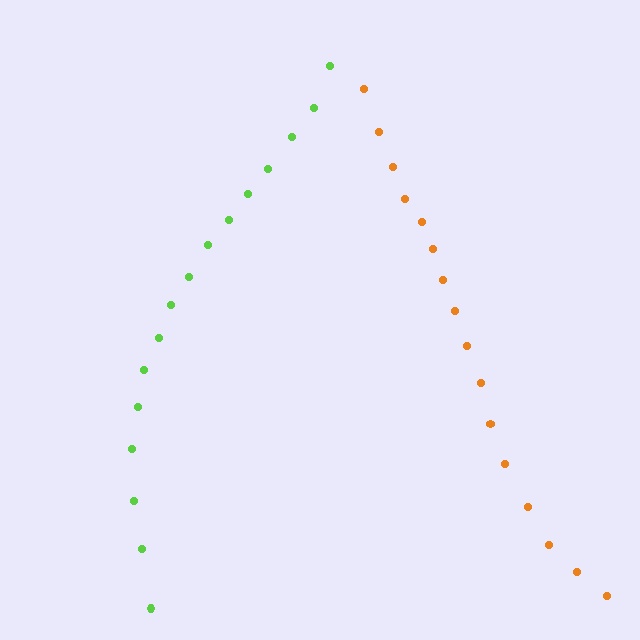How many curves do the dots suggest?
There are 2 distinct paths.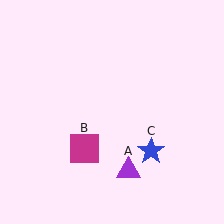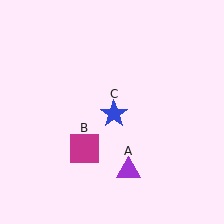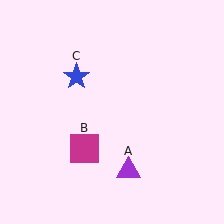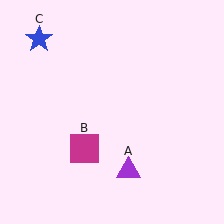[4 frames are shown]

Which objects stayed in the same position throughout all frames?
Purple triangle (object A) and magenta square (object B) remained stationary.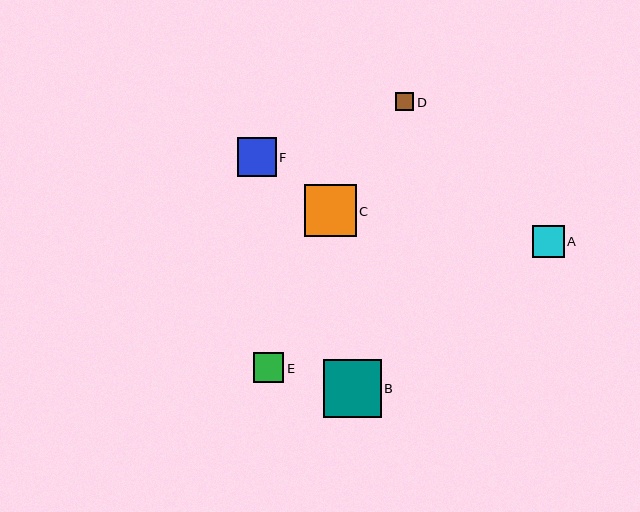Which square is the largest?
Square B is the largest with a size of approximately 58 pixels.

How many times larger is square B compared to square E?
Square B is approximately 1.9 times the size of square E.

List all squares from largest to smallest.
From largest to smallest: B, C, F, A, E, D.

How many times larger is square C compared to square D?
Square C is approximately 2.9 times the size of square D.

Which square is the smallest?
Square D is the smallest with a size of approximately 18 pixels.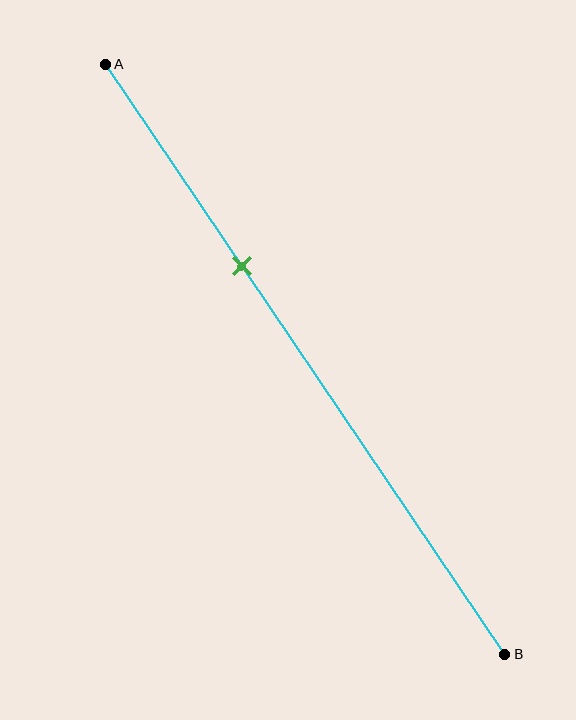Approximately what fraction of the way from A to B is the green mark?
The green mark is approximately 35% of the way from A to B.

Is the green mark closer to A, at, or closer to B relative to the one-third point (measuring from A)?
The green mark is approximately at the one-third point of segment AB.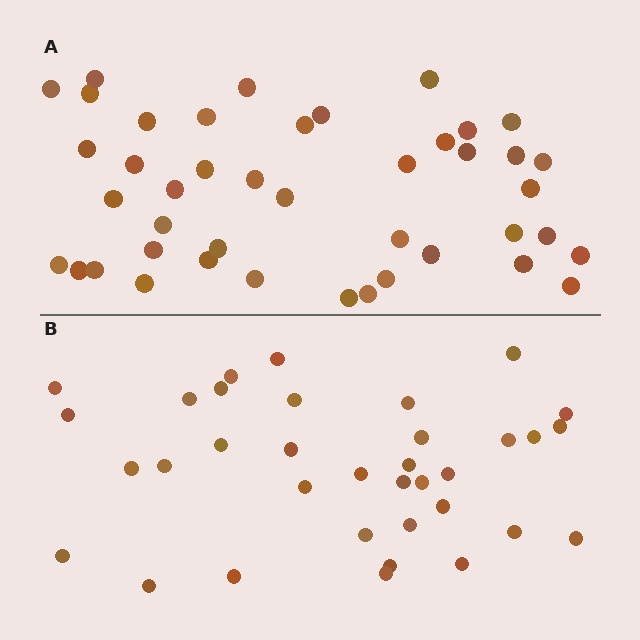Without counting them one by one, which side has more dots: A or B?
Region A (the top region) has more dots.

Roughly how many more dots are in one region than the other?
Region A has roughly 8 or so more dots than region B.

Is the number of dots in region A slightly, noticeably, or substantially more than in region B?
Region A has only slightly more — the two regions are fairly close. The ratio is roughly 1.2 to 1.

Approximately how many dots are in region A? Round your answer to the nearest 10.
About 40 dots. (The exact count is 43, which rounds to 40.)